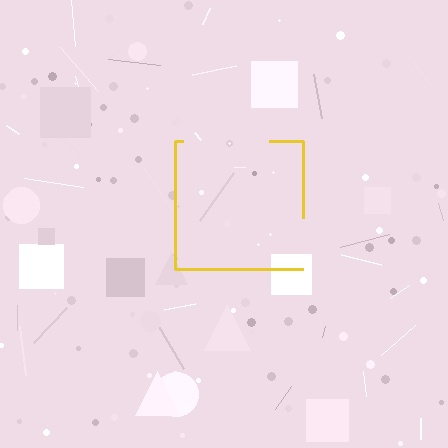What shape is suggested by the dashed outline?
The dashed outline suggests a square.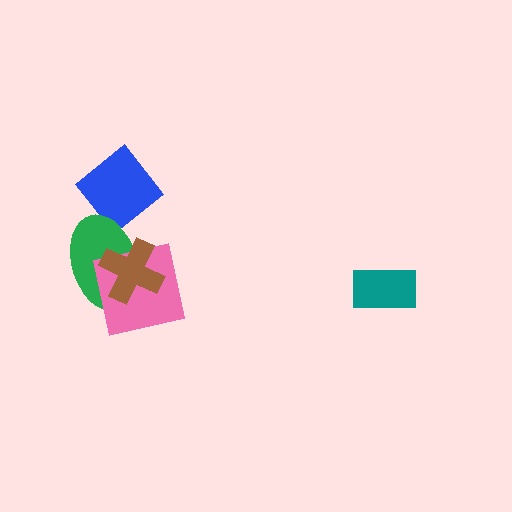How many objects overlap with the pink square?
2 objects overlap with the pink square.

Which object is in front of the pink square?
The brown cross is in front of the pink square.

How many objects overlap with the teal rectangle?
0 objects overlap with the teal rectangle.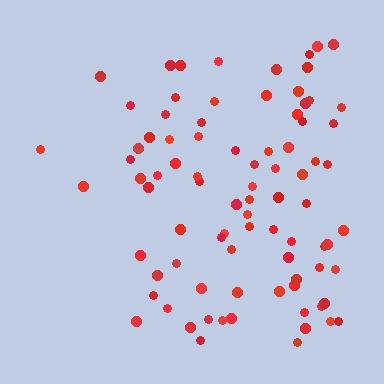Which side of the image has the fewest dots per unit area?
The left.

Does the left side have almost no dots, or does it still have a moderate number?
Still a moderate number, just noticeably fewer than the right.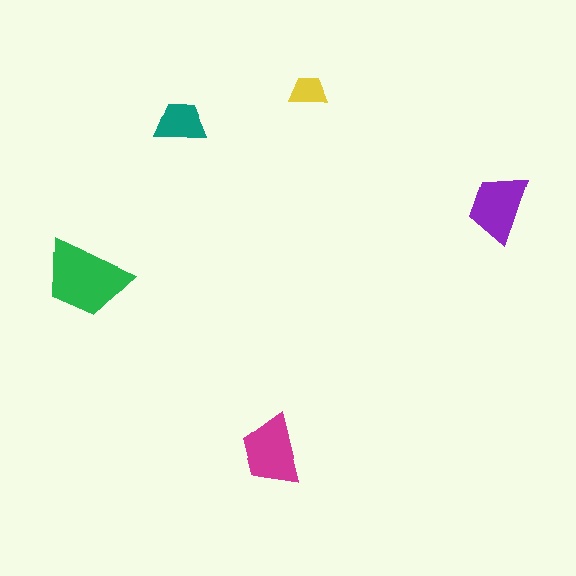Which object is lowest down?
The magenta trapezoid is bottommost.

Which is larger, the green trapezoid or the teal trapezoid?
The green one.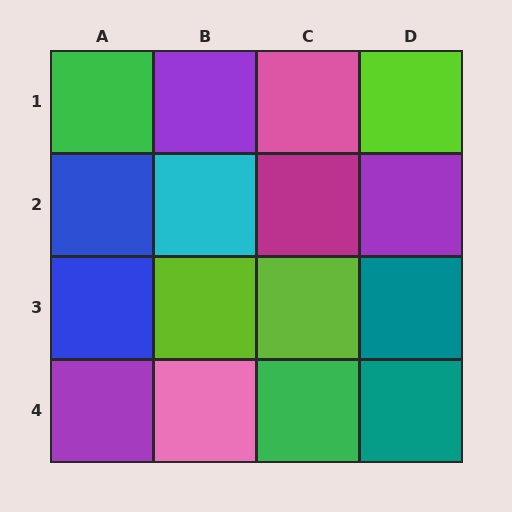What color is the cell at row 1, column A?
Green.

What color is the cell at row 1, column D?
Lime.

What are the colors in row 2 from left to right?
Blue, cyan, magenta, purple.